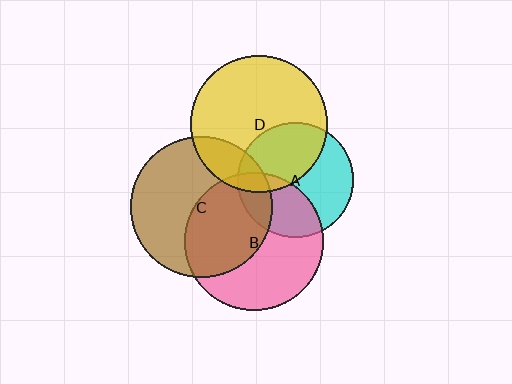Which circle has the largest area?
Circle C (brown).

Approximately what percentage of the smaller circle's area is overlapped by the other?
Approximately 15%.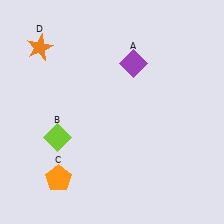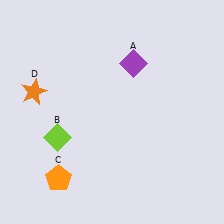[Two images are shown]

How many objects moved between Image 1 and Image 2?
1 object moved between the two images.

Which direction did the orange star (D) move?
The orange star (D) moved down.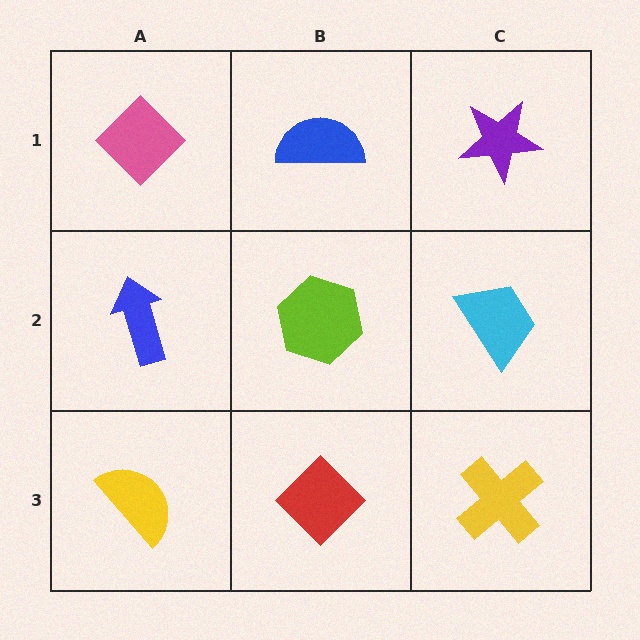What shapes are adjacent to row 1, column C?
A cyan trapezoid (row 2, column C), a blue semicircle (row 1, column B).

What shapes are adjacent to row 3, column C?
A cyan trapezoid (row 2, column C), a red diamond (row 3, column B).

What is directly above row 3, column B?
A lime hexagon.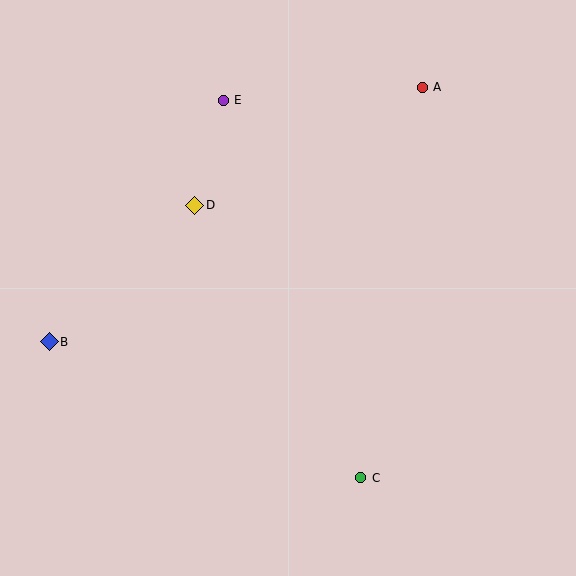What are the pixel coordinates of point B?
Point B is at (49, 342).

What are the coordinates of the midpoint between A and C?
The midpoint between A and C is at (392, 282).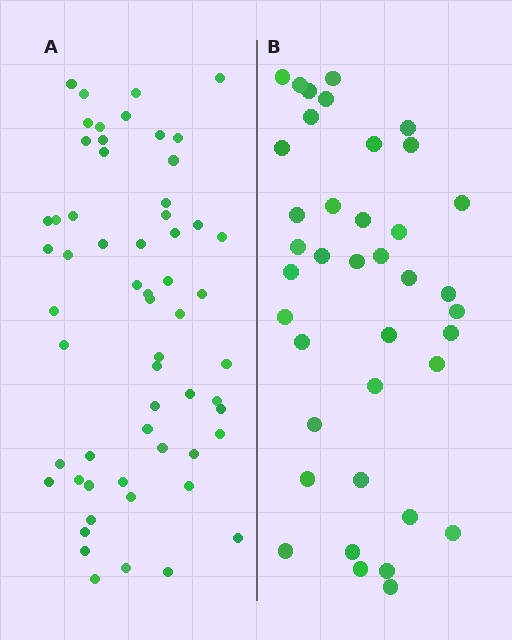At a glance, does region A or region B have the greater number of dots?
Region A (the left region) has more dots.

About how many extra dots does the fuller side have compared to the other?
Region A has approximately 20 more dots than region B.